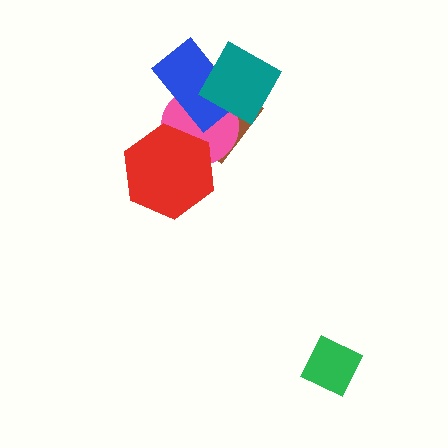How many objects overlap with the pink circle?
4 objects overlap with the pink circle.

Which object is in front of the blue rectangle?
The teal diamond is in front of the blue rectangle.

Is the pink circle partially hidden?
Yes, it is partially covered by another shape.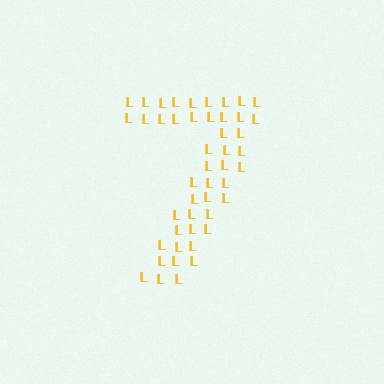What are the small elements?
The small elements are letter L's.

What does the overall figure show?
The overall figure shows the digit 7.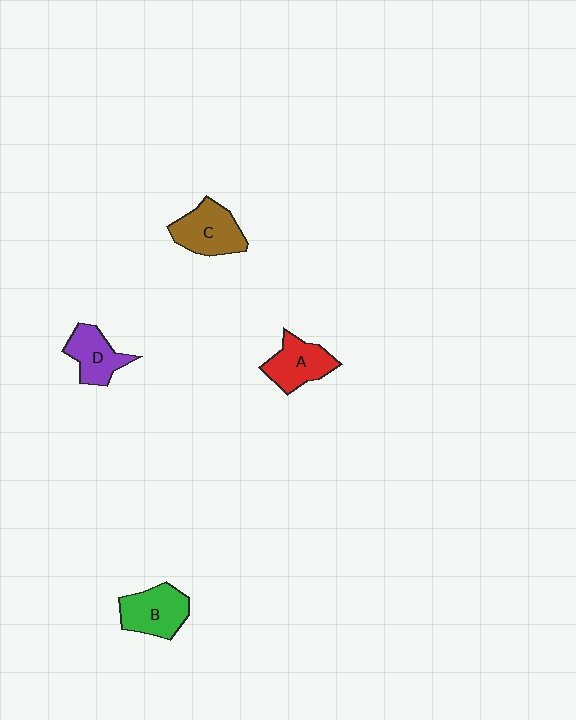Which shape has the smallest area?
Shape D (purple).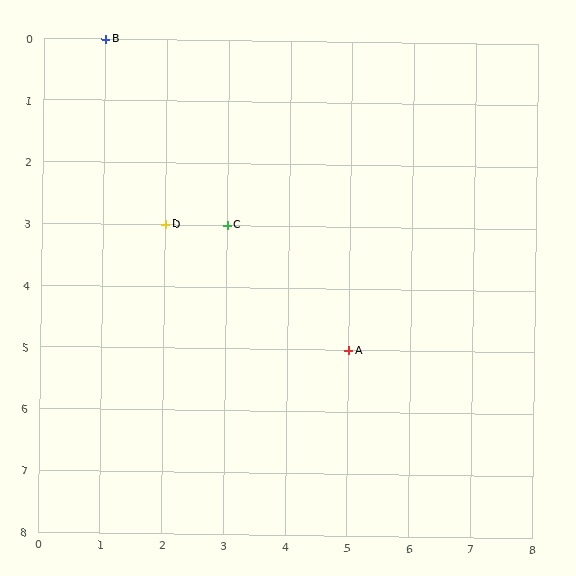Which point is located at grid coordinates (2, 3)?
Point D is at (2, 3).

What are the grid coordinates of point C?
Point C is at grid coordinates (3, 3).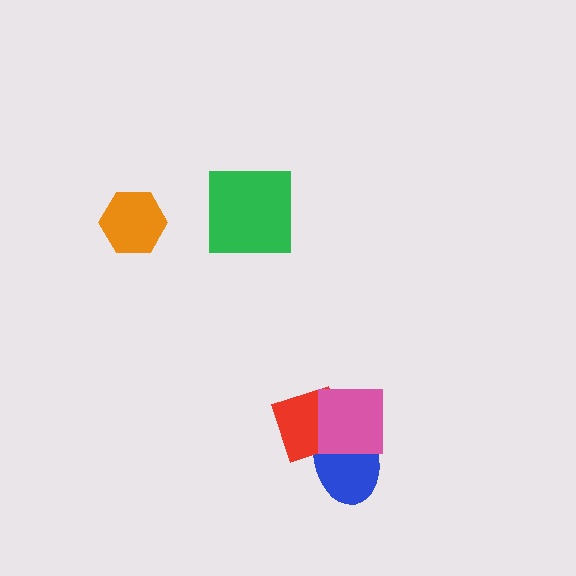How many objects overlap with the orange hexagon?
0 objects overlap with the orange hexagon.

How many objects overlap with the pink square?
2 objects overlap with the pink square.